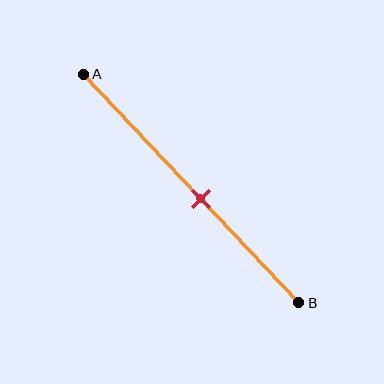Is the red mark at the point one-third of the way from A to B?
No, the mark is at about 55% from A, not at the 33% one-third point.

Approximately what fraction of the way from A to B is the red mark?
The red mark is approximately 55% of the way from A to B.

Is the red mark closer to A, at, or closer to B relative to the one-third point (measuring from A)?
The red mark is closer to point B than the one-third point of segment AB.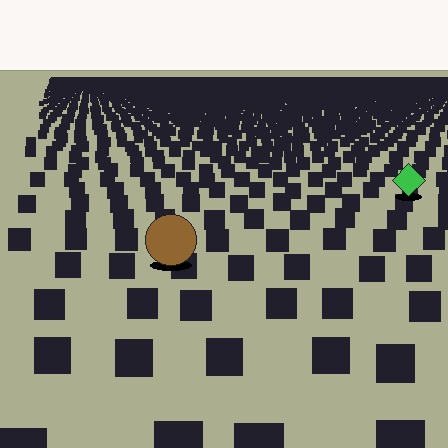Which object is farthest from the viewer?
The green diamond is farthest from the viewer. It appears smaller and the ground texture around it is denser.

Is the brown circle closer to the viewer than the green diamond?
Yes. The brown circle is closer — you can tell from the texture gradient: the ground texture is coarser near it.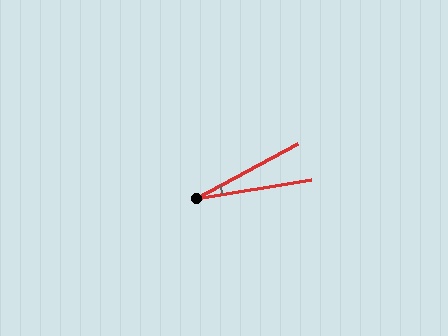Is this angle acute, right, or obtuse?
It is acute.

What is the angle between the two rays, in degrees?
Approximately 19 degrees.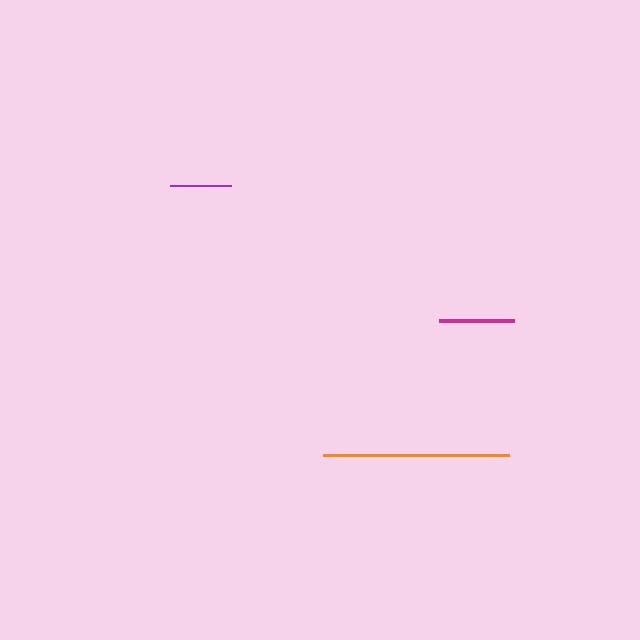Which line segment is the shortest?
The purple line is the shortest at approximately 61 pixels.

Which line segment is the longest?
The orange line is the longest at approximately 186 pixels.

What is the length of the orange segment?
The orange segment is approximately 186 pixels long.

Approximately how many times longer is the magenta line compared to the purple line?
The magenta line is approximately 1.2 times the length of the purple line.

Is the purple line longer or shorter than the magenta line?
The magenta line is longer than the purple line.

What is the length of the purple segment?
The purple segment is approximately 61 pixels long.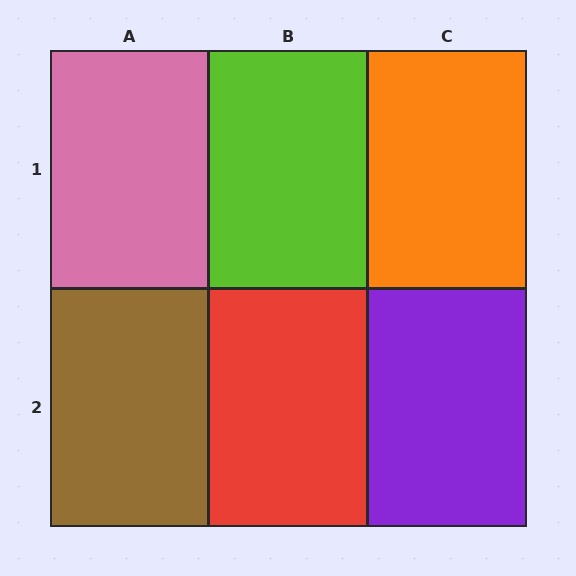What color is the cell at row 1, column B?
Lime.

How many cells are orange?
1 cell is orange.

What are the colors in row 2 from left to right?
Brown, red, purple.